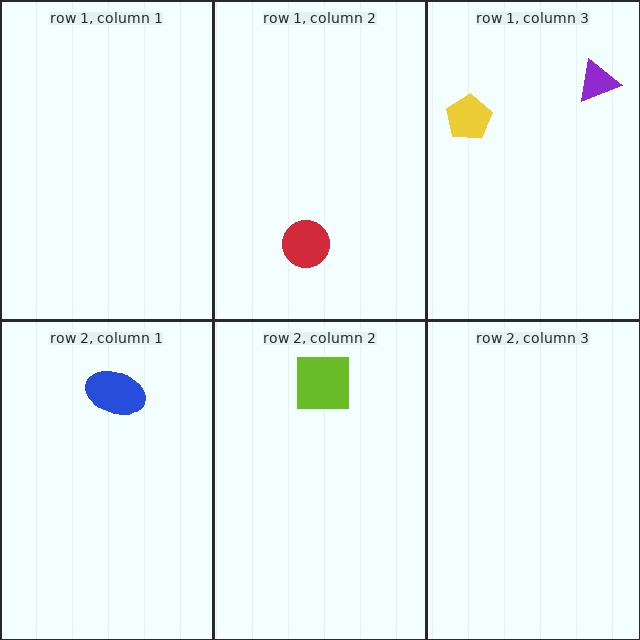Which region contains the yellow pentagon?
The row 1, column 3 region.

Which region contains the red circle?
The row 1, column 2 region.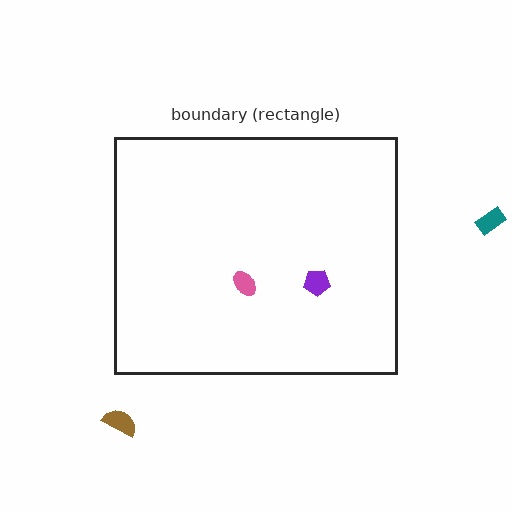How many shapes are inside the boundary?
2 inside, 2 outside.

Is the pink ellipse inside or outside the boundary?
Inside.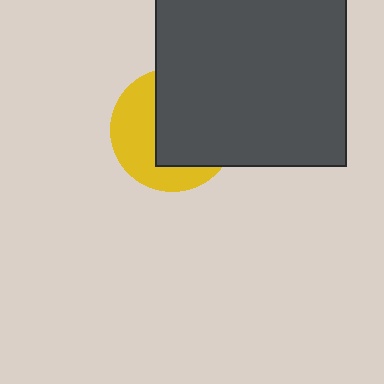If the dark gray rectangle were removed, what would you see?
You would see the complete yellow circle.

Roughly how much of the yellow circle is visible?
A small part of it is visible (roughly 43%).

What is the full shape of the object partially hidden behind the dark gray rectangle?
The partially hidden object is a yellow circle.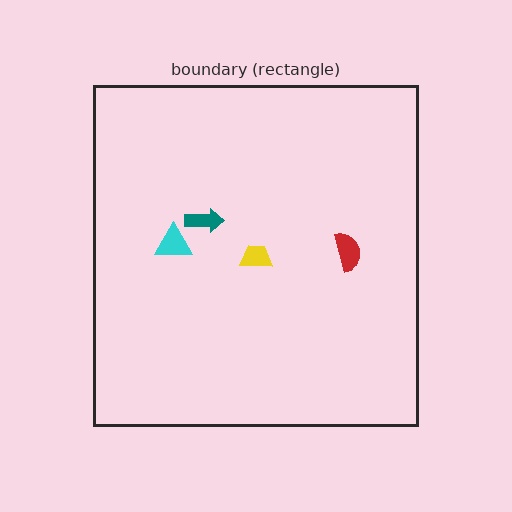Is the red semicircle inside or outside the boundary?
Inside.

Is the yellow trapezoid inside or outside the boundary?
Inside.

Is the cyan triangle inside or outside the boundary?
Inside.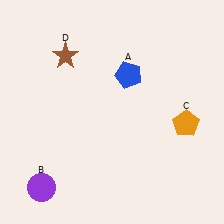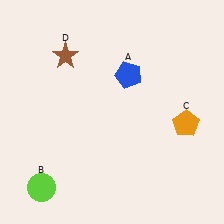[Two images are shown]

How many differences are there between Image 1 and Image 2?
There is 1 difference between the two images.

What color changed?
The circle (B) changed from purple in Image 1 to lime in Image 2.